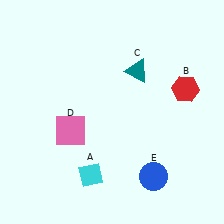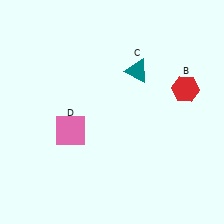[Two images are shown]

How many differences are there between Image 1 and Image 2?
There are 2 differences between the two images.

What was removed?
The cyan diamond (A), the blue circle (E) were removed in Image 2.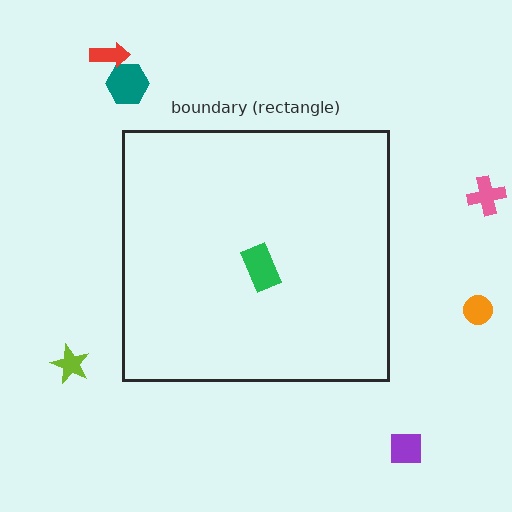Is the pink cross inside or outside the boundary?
Outside.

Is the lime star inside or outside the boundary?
Outside.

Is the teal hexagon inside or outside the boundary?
Outside.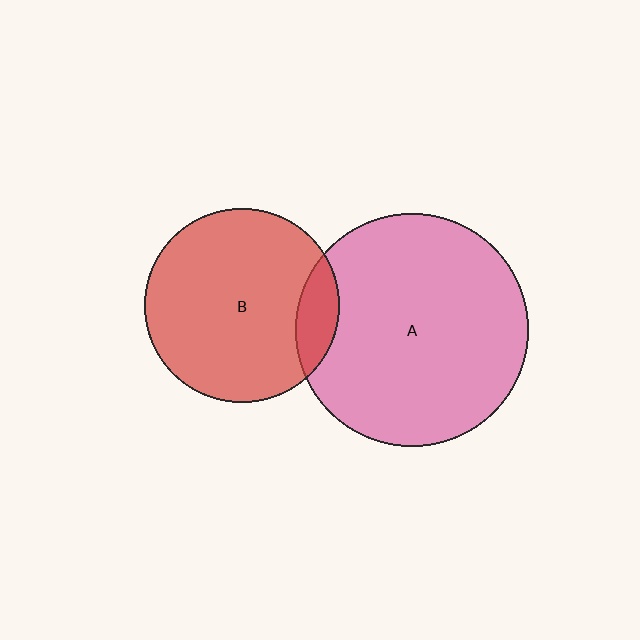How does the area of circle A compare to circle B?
Approximately 1.4 times.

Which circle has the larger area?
Circle A (pink).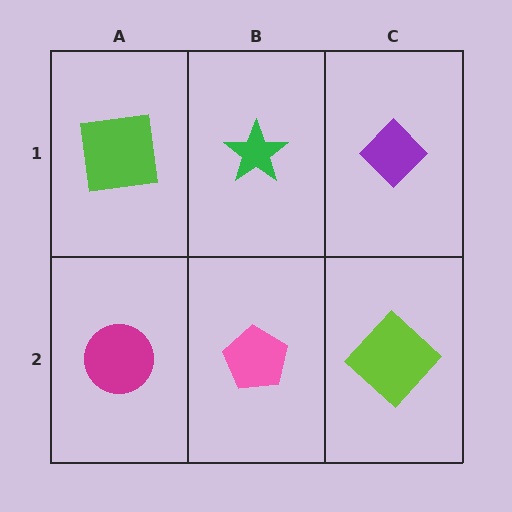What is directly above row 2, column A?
A lime square.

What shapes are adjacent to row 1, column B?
A pink pentagon (row 2, column B), a lime square (row 1, column A), a purple diamond (row 1, column C).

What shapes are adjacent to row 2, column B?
A green star (row 1, column B), a magenta circle (row 2, column A), a lime diamond (row 2, column C).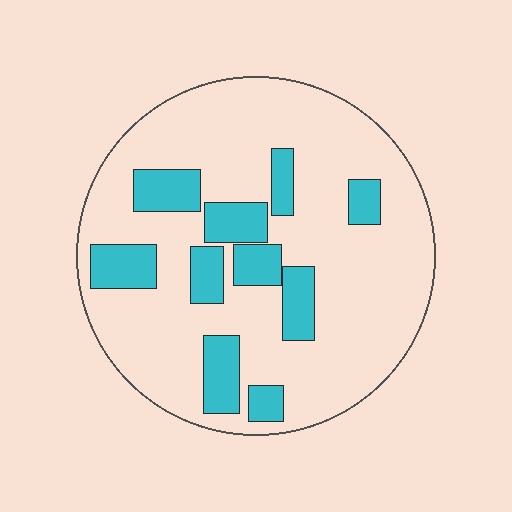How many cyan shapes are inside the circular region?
10.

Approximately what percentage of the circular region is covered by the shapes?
Approximately 20%.